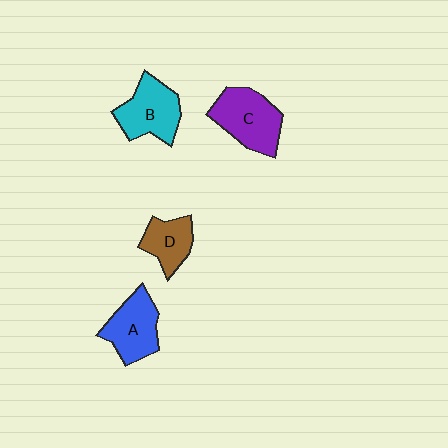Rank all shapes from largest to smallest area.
From largest to smallest: C (purple), B (cyan), A (blue), D (brown).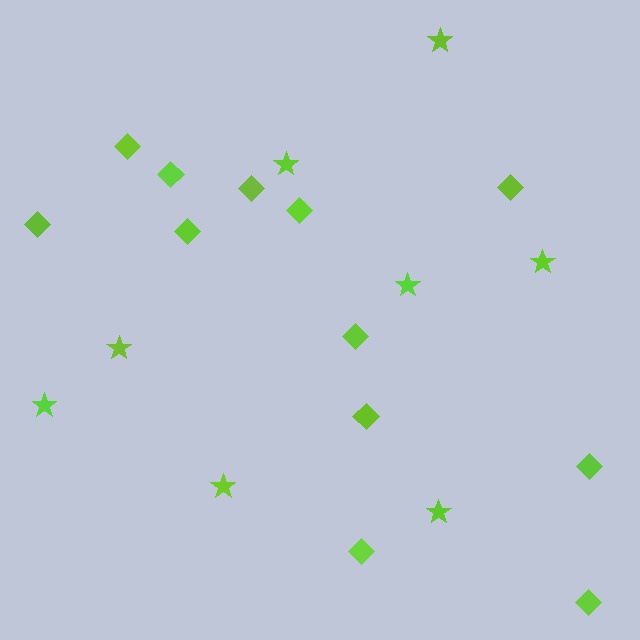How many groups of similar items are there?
There are 2 groups: one group of diamonds (12) and one group of stars (8).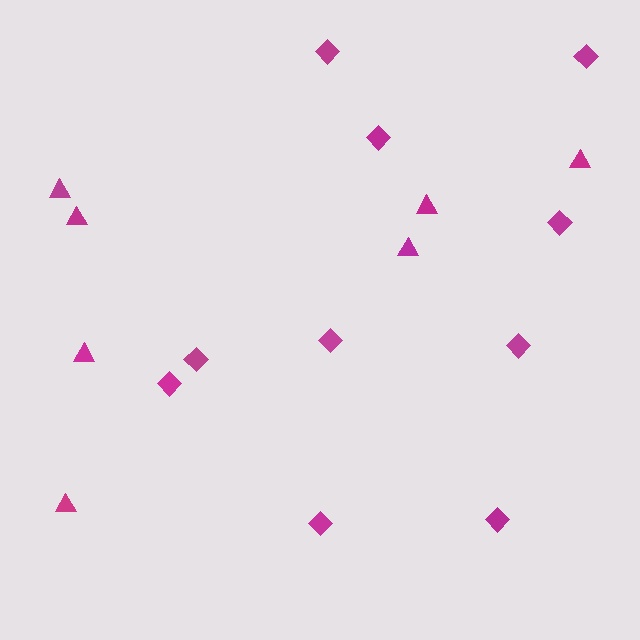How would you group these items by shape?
There are 2 groups: one group of triangles (7) and one group of diamonds (10).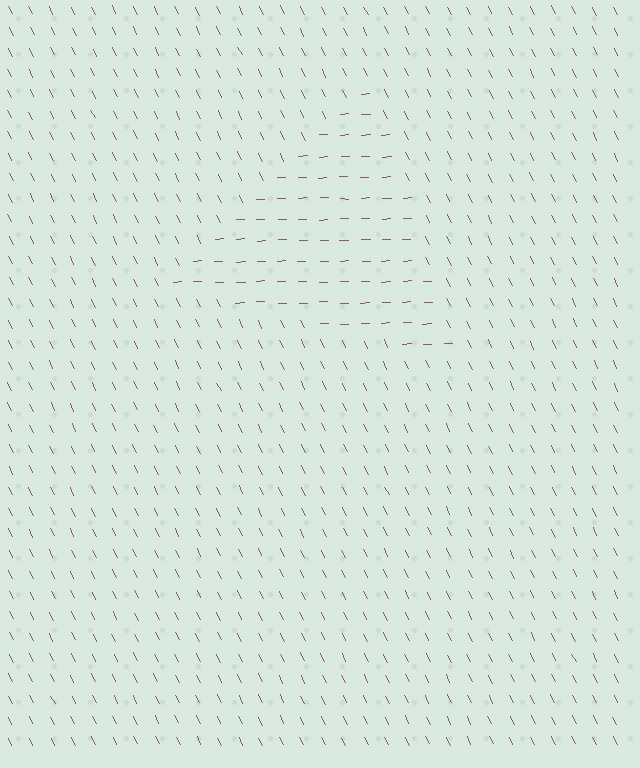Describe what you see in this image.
The image is filled with small brown line segments. A triangle region in the image has lines oriented differently from the surrounding lines, creating a visible texture boundary.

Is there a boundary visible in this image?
Yes, there is a texture boundary formed by a change in line orientation.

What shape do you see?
I see a triangle.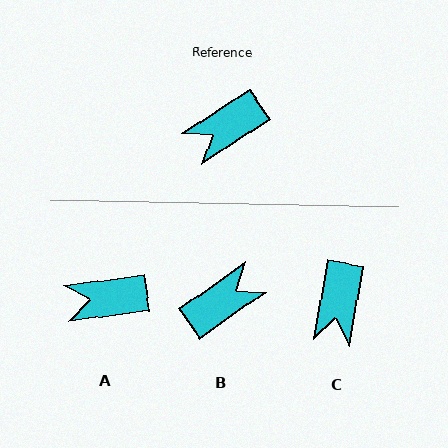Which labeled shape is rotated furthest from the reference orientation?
B, about 178 degrees away.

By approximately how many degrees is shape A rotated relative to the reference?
Approximately 26 degrees clockwise.